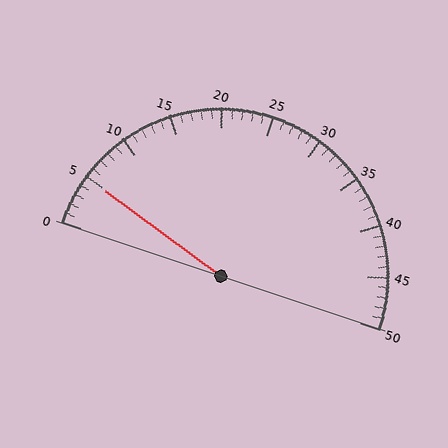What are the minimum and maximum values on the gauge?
The gauge ranges from 0 to 50.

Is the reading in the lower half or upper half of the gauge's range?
The reading is in the lower half of the range (0 to 50).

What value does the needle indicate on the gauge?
The needle indicates approximately 5.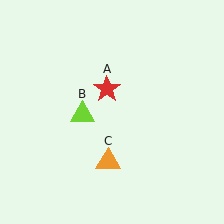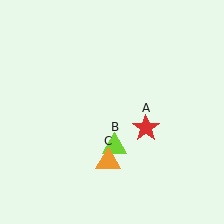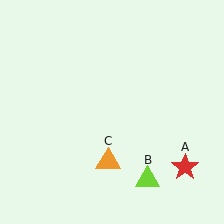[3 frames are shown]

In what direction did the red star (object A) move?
The red star (object A) moved down and to the right.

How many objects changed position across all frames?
2 objects changed position: red star (object A), lime triangle (object B).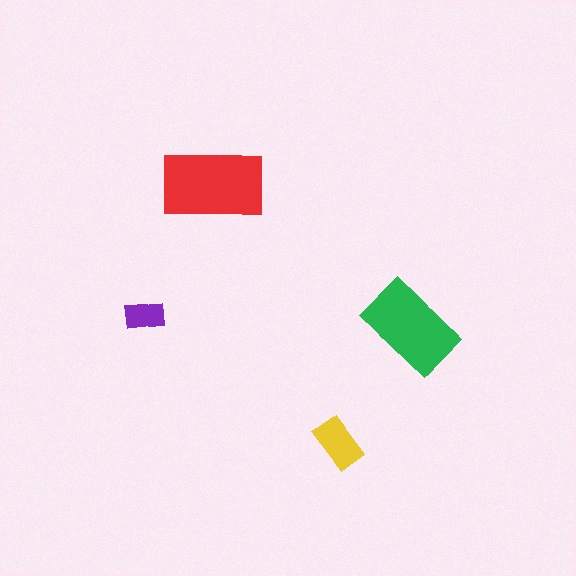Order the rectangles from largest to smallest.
the red one, the green one, the yellow one, the purple one.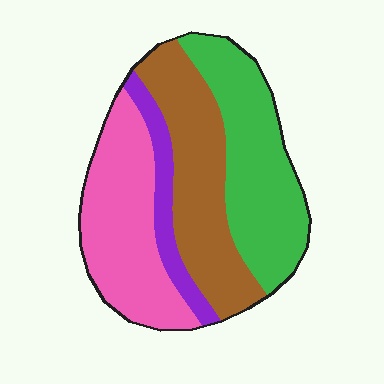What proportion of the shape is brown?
Brown covers roughly 30% of the shape.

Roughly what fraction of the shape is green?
Green takes up between a quarter and a half of the shape.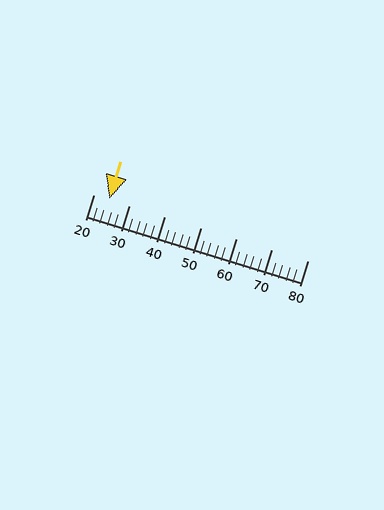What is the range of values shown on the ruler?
The ruler shows values from 20 to 80.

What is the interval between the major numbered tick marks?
The major tick marks are spaced 10 units apart.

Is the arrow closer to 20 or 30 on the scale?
The arrow is closer to 20.